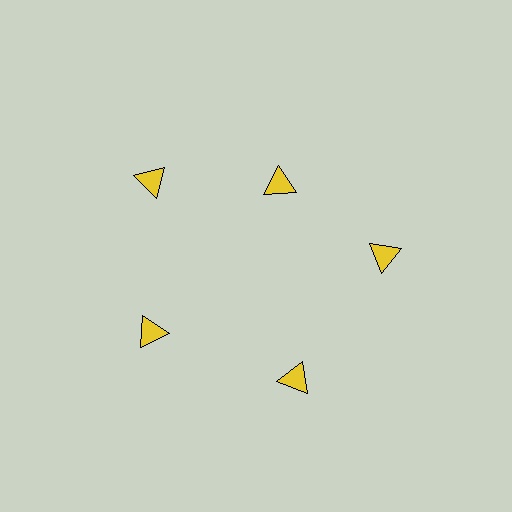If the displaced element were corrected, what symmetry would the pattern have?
It would have 5-fold rotational symmetry — the pattern would map onto itself every 72 degrees.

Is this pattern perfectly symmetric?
No. The 5 yellow triangles are arranged in a ring, but one element near the 1 o'clock position is pulled inward toward the center, breaking the 5-fold rotational symmetry.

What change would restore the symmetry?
The symmetry would be restored by moving it outward, back onto the ring so that all 5 triangles sit at equal angles and equal distance from the center.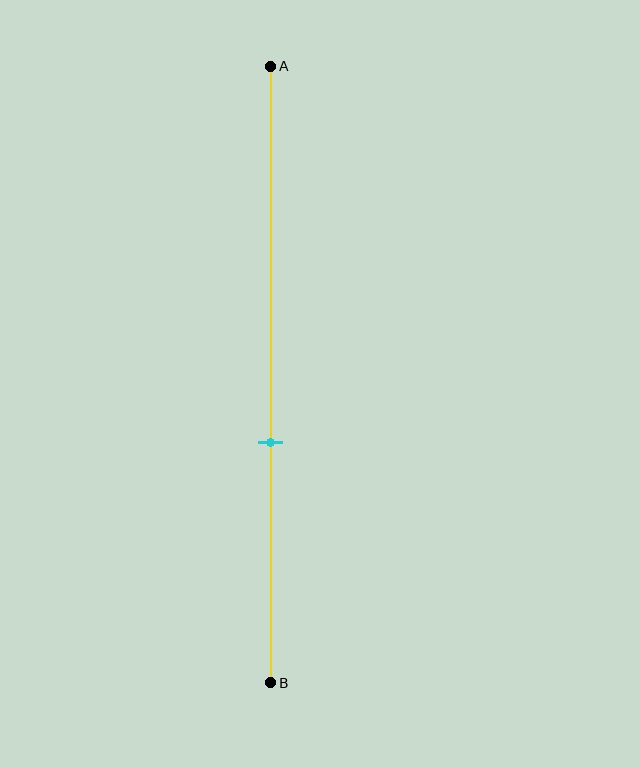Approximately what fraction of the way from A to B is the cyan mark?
The cyan mark is approximately 60% of the way from A to B.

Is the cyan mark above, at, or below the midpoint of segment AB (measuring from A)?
The cyan mark is below the midpoint of segment AB.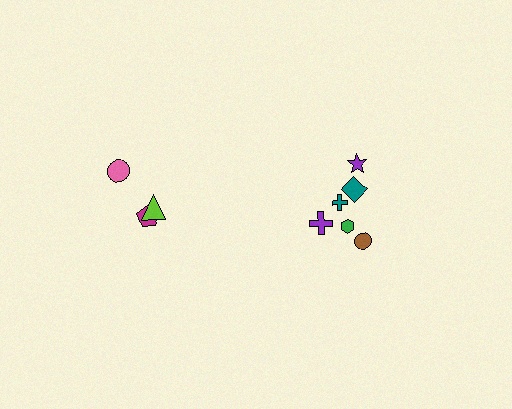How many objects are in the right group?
There are 6 objects.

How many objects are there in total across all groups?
There are 9 objects.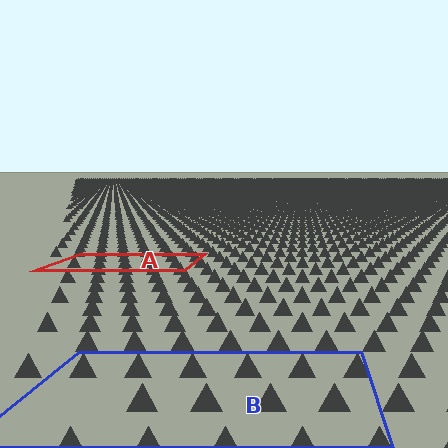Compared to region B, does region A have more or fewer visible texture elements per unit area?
Region A has more texture elements per unit area — they are packed more densely because it is farther away.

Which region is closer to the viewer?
Region B is closer. The texture elements there are larger and more spread out.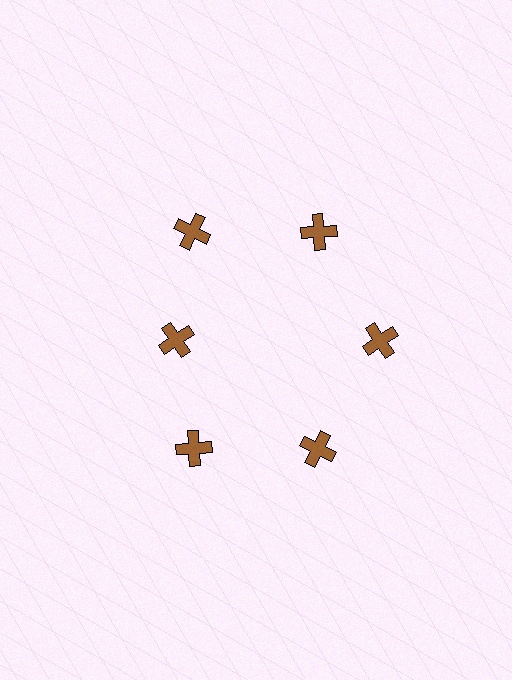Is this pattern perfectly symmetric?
No. The 6 brown crosses are arranged in a ring, but one element near the 9 o'clock position is pulled inward toward the center, breaking the 6-fold rotational symmetry.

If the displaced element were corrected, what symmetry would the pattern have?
It would have 6-fold rotational symmetry — the pattern would map onto itself every 60 degrees.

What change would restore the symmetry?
The symmetry would be restored by moving it outward, back onto the ring so that all 6 crosses sit at equal angles and equal distance from the center.